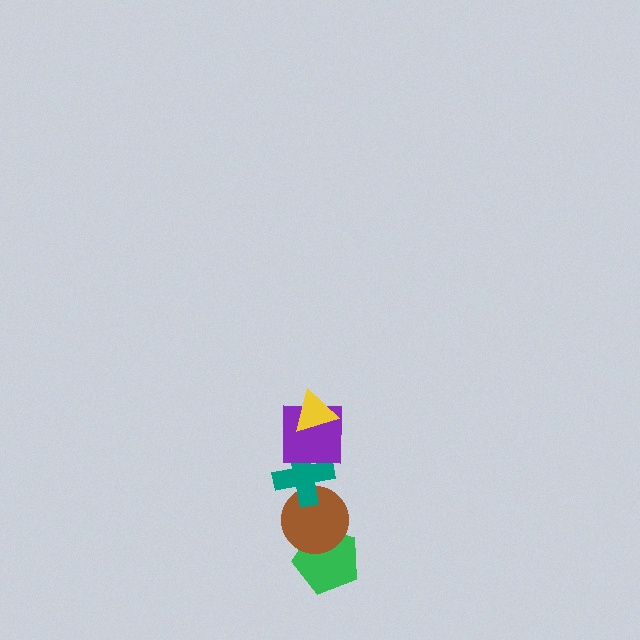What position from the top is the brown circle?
The brown circle is 4th from the top.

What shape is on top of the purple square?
The yellow triangle is on top of the purple square.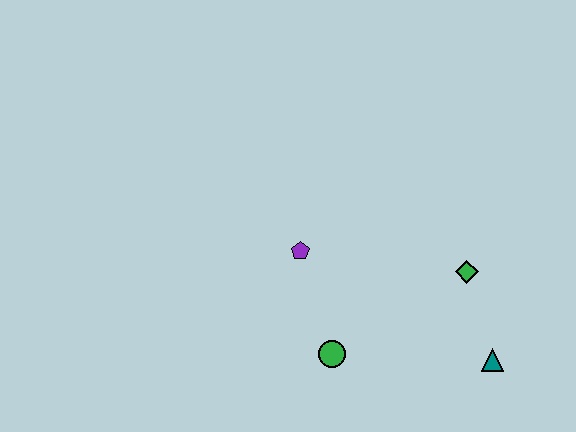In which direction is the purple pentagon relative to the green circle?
The purple pentagon is above the green circle.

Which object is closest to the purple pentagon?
The green circle is closest to the purple pentagon.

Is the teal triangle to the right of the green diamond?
Yes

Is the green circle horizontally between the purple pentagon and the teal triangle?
Yes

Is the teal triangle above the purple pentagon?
No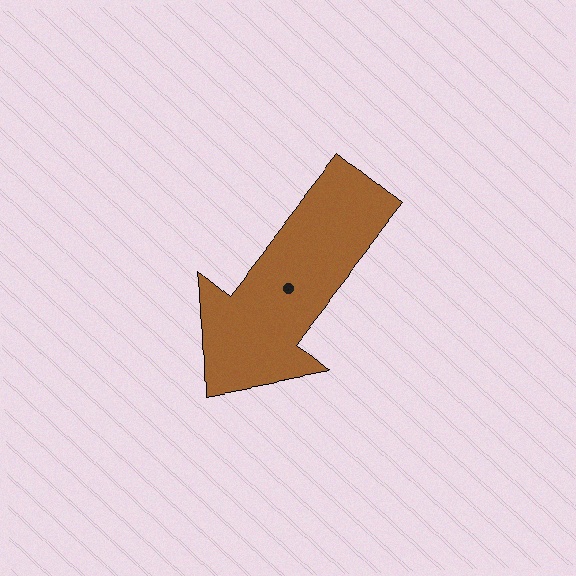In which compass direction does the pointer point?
Southwest.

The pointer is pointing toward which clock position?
Roughly 7 o'clock.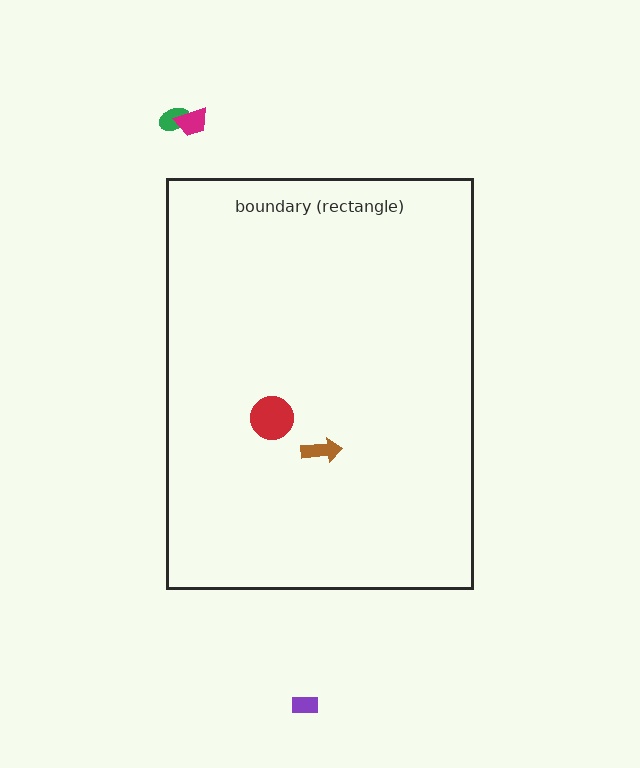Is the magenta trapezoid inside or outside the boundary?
Outside.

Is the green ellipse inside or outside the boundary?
Outside.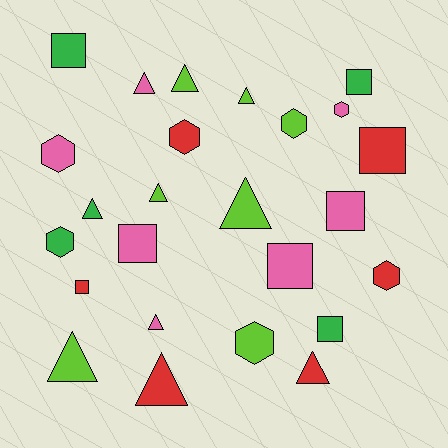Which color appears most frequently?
Pink, with 7 objects.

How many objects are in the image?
There are 25 objects.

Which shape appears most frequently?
Triangle, with 10 objects.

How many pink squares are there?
There are 3 pink squares.